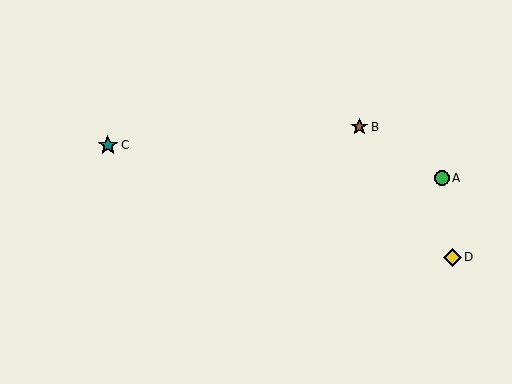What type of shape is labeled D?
Shape D is a yellow diamond.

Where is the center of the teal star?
The center of the teal star is at (108, 145).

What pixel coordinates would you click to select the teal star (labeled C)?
Click at (108, 145) to select the teal star C.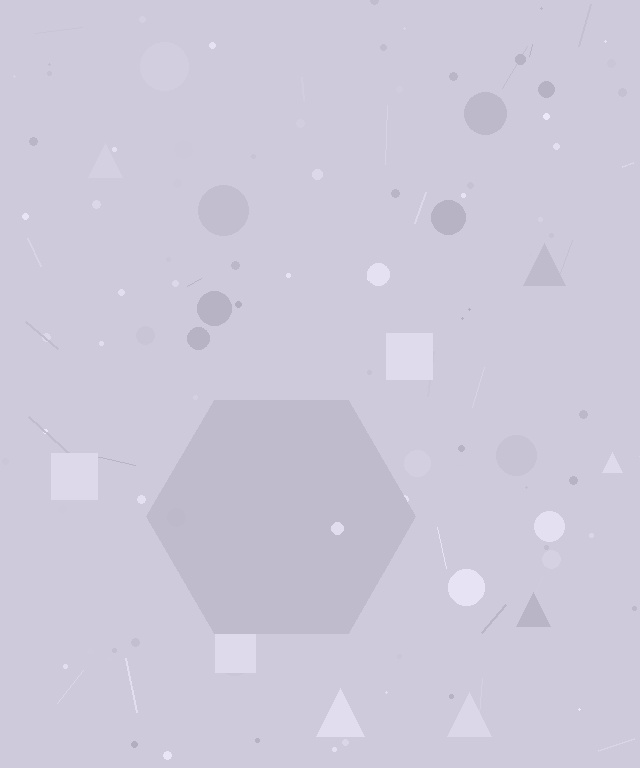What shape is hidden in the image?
A hexagon is hidden in the image.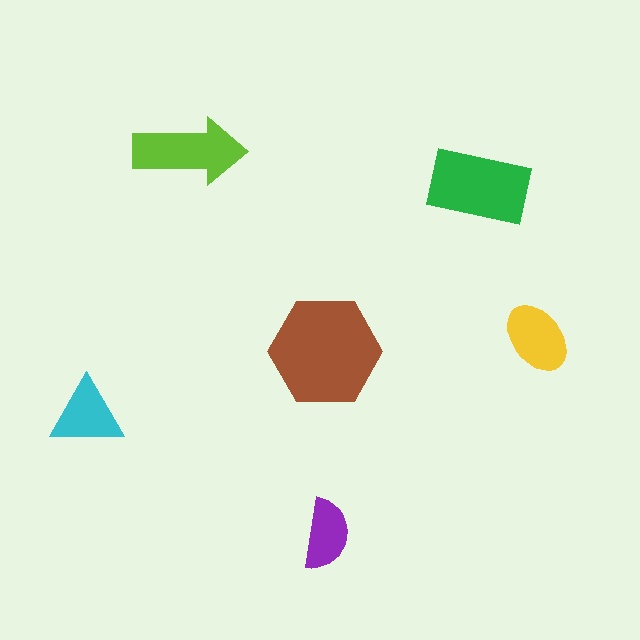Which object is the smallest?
The purple semicircle.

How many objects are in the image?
There are 6 objects in the image.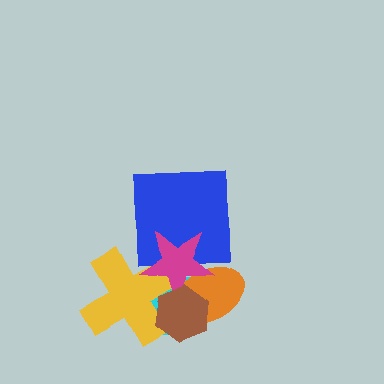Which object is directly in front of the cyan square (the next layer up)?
The yellow cross is directly in front of the cyan square.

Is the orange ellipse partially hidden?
Yes, it is partially covered by another shape.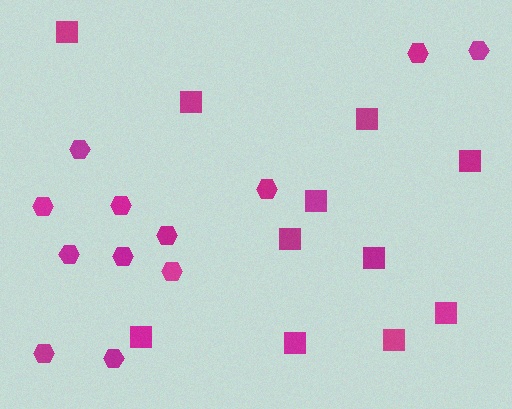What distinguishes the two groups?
There are 2 groups: one group of squares (11) and one group of hexagons (12).